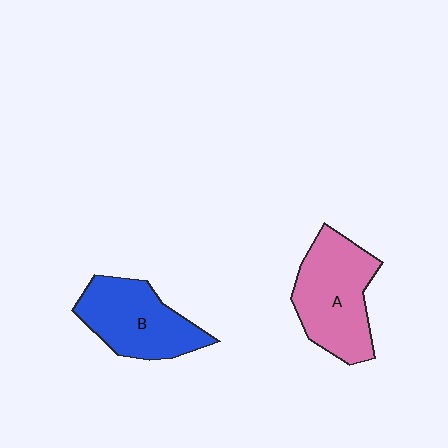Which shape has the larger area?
Shape A (pink).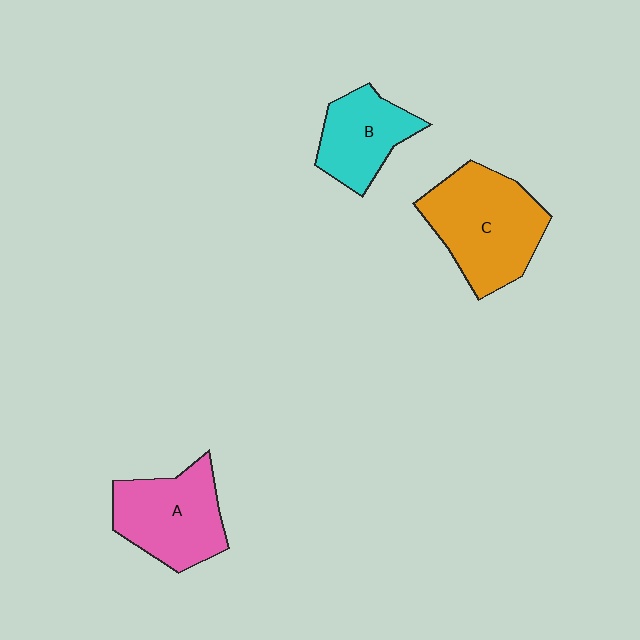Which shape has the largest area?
Shape C (orange).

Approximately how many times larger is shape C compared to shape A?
Approximately 1.2 times.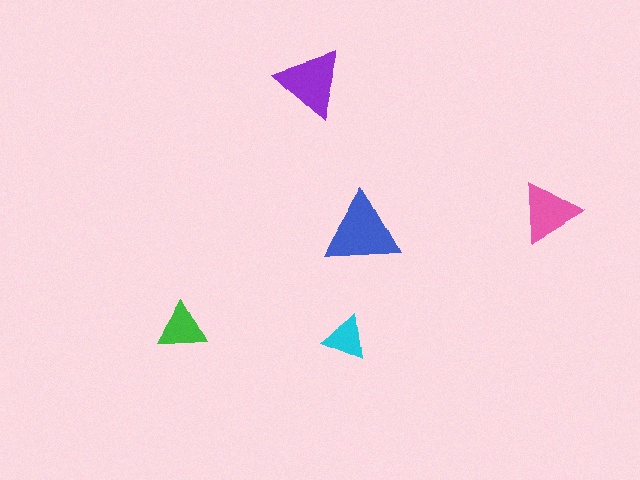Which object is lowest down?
The cyan triangle is bottommost.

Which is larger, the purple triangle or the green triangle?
The purple one.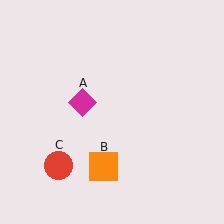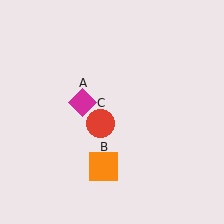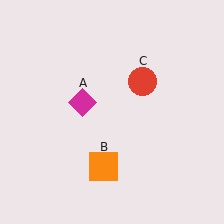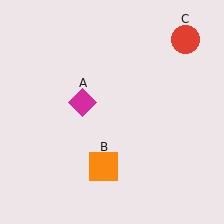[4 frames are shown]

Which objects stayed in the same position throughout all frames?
Magenta diamond (object A) and orange square (object B) remained stationary.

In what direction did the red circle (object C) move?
The red circle (object C) moved up and to the right.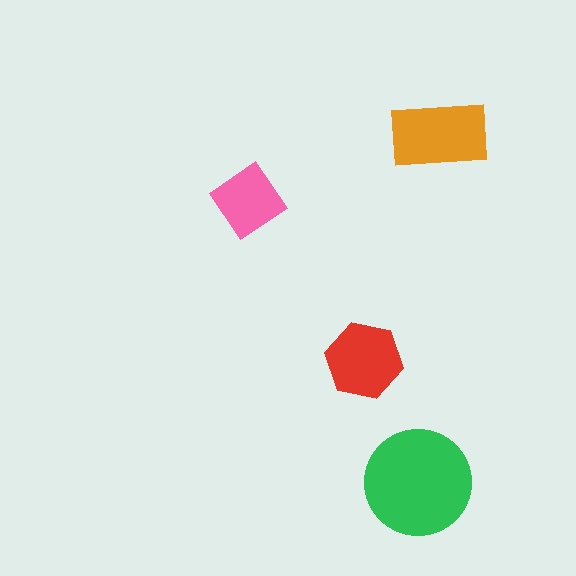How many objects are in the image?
There are 4 objects in the image.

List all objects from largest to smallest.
The green circle, the orange rectangle, the red hexagon, the pink diamond.